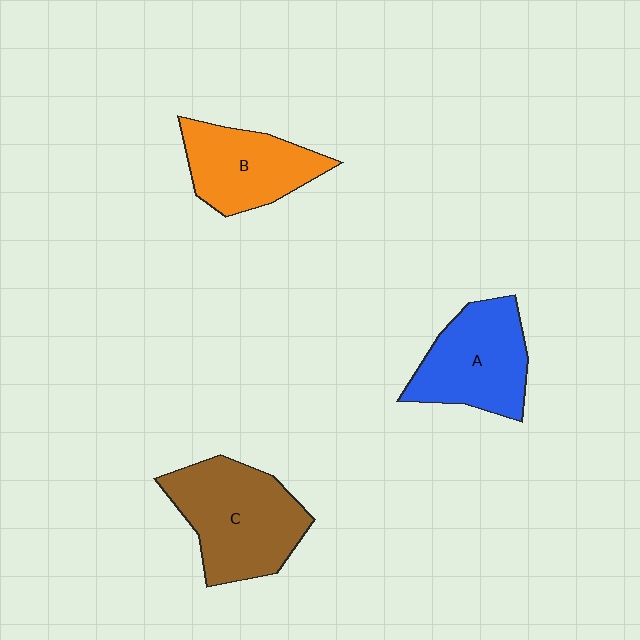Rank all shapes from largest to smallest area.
From largest to smallest: C (brown), A (blue), B (orange).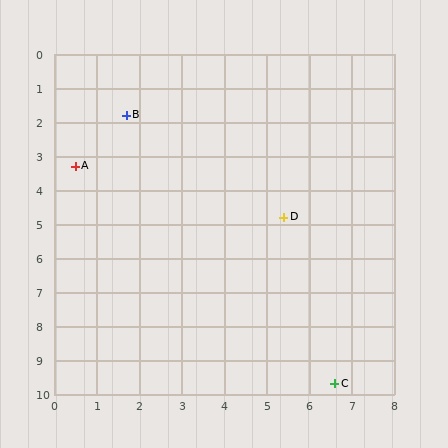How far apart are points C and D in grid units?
Points C and D are about 5.0 grid units apart.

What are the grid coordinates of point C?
Point C is at approximately (6.6, 9.7).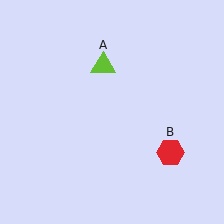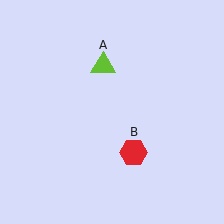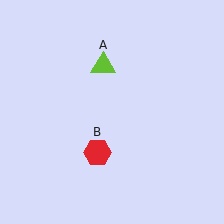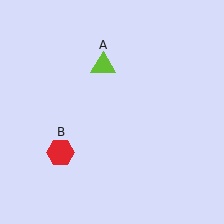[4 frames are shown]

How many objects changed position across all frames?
1 object changed position: red hexagon (object B).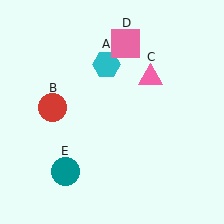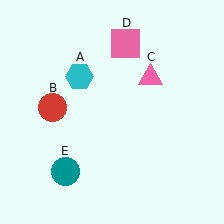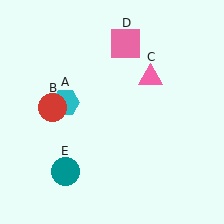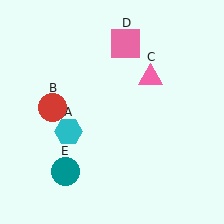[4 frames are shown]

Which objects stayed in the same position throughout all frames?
Red circle (object B) and pink triangle (object C) and pink square (object D) and teal circle (object E) remained stationary.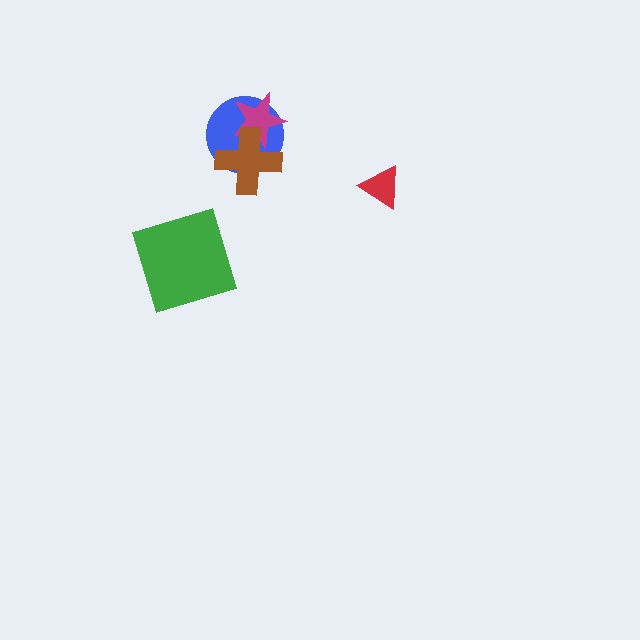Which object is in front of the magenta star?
The brown cross is in front of the magenta star.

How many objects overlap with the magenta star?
2 objects overlap with the magenta star.